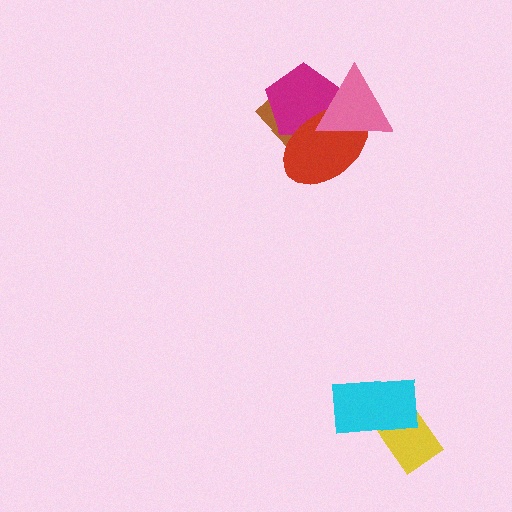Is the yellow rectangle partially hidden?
Yes, it is partially covered by another shape.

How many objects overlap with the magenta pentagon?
3 objects overlap with the magenta pentagon.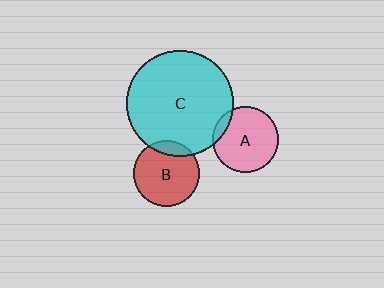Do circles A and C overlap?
Yes.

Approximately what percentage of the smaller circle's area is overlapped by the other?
Approximately 10%.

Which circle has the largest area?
Circle C (cyan).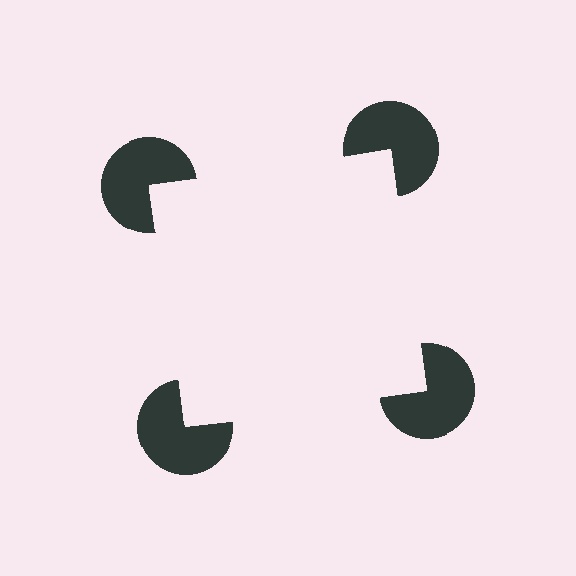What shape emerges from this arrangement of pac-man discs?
An illusory square — its edges are inferred from the aligned wedge cuts in the pac-man discs, not physically drawn.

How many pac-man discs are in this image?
There are 4 — one at each vertex of the illusory square.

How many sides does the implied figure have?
4 sides.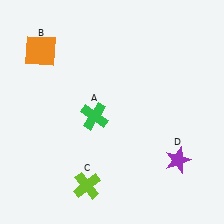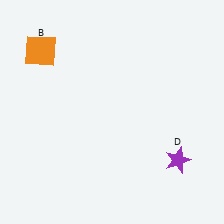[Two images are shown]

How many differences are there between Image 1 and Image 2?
There are 2 differences between the two images.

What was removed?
The lime cross (C), the green cross (A) were removed in Image 2.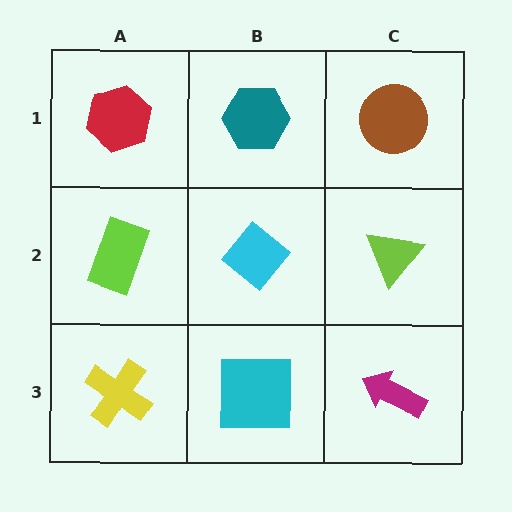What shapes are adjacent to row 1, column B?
A cyan diamond (row 2, column B), a red hexagon (row 1, column A), a brown circle (row 1, column C).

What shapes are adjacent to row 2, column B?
A teal hexagon (row 1, column B), a cyan square (row 3, column B), a lime rectangle (row 2, column A), a lime triangle (row 2, column C).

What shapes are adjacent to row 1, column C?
A lime triangle (row 2, column C), a teal hexagon (row 1, column B).